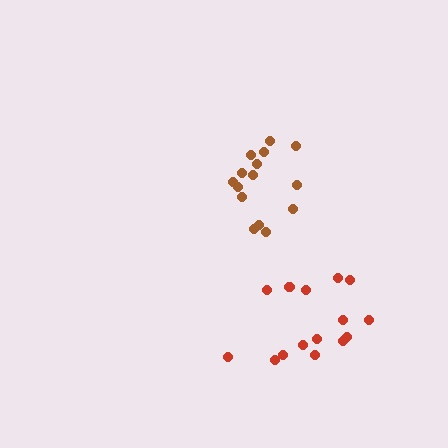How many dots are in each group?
Group 1: 15 dots, Group 2: 15 dots (30 total).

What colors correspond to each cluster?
The clusters are colored: brown, red.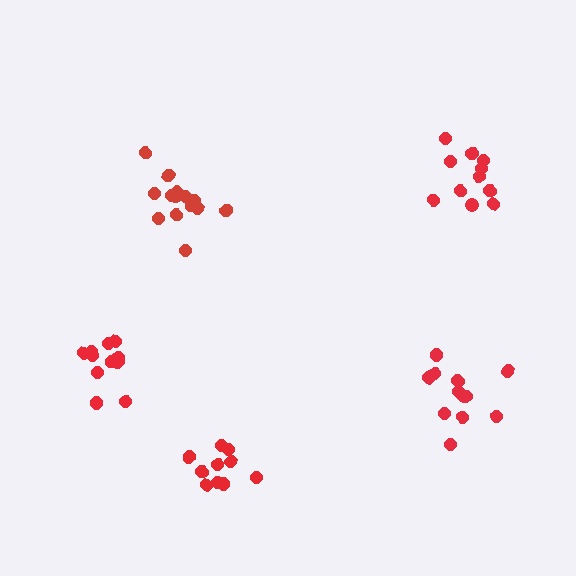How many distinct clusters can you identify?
There are 5 distinct clusters.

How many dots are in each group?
Group 1: 11 dots, Group 2: 10 dots, Group 3: 11 dots, Group 4: 12 dots, Group 5: 14 dots (58 total).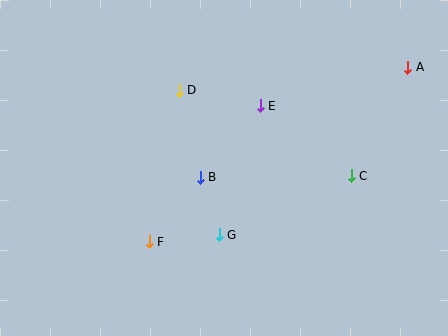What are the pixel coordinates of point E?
Point E is at (260, 106).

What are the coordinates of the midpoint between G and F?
The midpoint between G and F is at (184, 238).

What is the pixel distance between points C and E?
The distance between C and E is 115 pixels.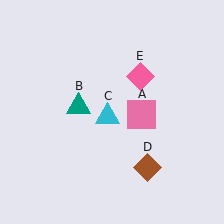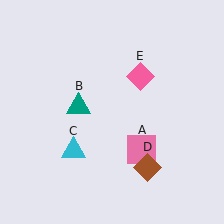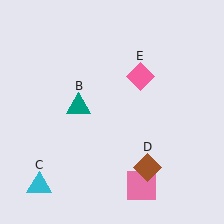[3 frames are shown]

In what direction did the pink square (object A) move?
The pink square (object A) moved down.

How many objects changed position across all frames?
2 objects changed position: pink square (object A), cyan triangle (object C).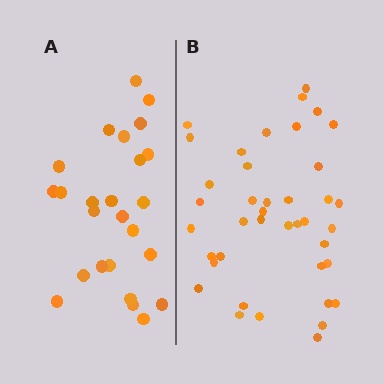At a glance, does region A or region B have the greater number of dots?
Region B (the right region) has more dots.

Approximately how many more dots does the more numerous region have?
Region B has approximately 15 more dots than region A.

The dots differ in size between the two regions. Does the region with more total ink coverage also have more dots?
No. Region A has more total ink coverage because its dots are larger, but region B actually contains more individual dots. Total area can be misleading — the number of items is what matters here.